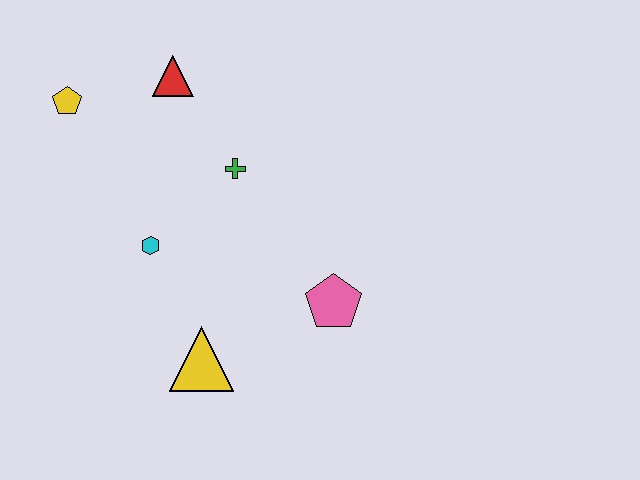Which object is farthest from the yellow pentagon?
The pink pentagon is farthest from the yellow pentagon.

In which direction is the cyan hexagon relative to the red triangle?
The cyan hexagon is below the red triangle.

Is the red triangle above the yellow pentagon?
Yes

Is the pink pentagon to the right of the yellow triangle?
Yes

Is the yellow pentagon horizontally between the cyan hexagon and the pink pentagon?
No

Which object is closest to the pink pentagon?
The yellow triangle is closest to the pink pentagon.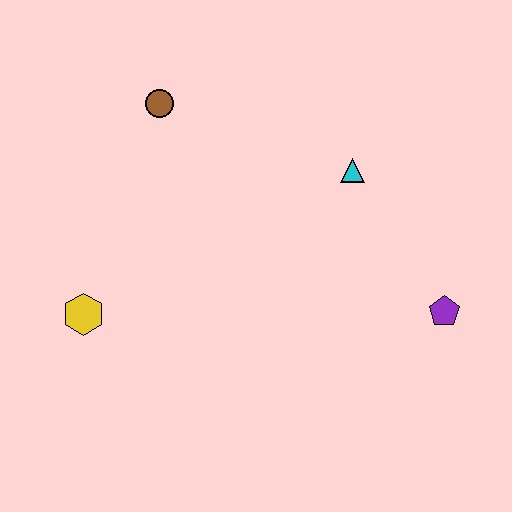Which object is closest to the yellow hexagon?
The brown circle is closest to the yellow hexagon.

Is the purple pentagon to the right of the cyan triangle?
Yes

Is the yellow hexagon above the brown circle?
No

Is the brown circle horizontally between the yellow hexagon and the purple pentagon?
Yes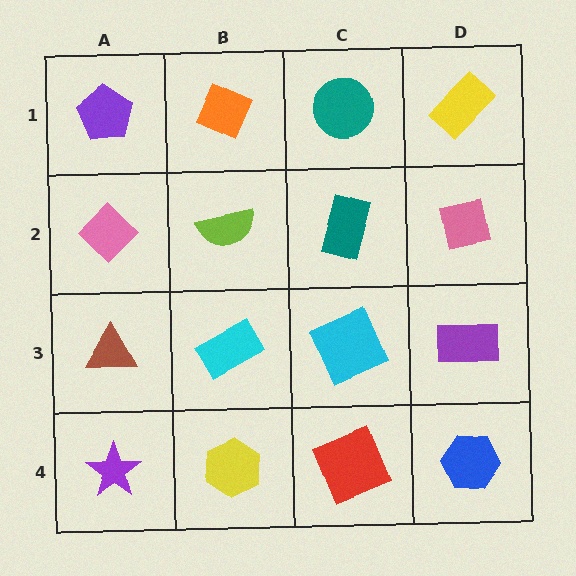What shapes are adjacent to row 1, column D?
A pink square (row 2, column D), a teal circle (row 1, column C).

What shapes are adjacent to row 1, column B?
A lime semicircle (row 2, column B), a purple pentagon (row 1, column A), a teal circle (row 1, column C).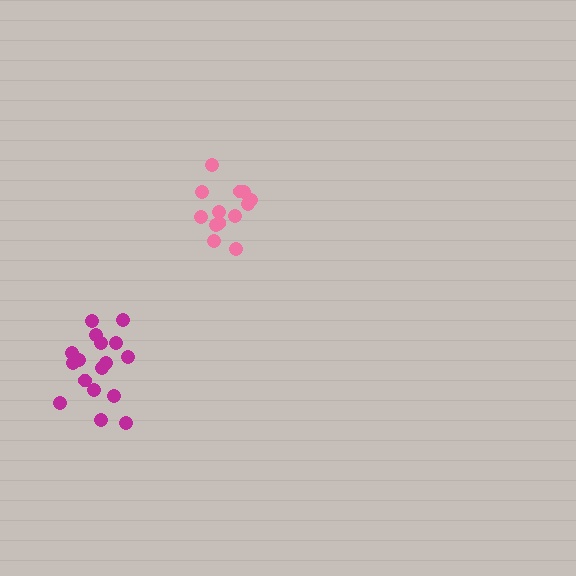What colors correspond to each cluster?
The clusters are colored: pink, magenta.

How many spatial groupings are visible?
There are 2 spatial groupings.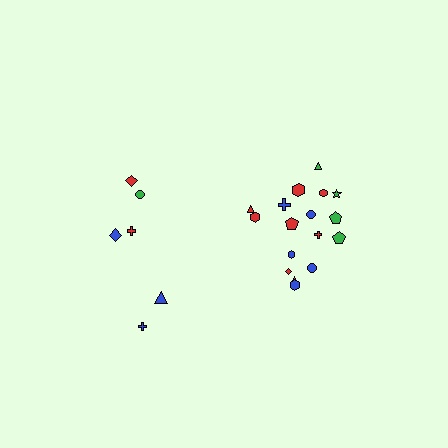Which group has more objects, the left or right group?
The right group.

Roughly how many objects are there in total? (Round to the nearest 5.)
Roughly 25 objects in total.